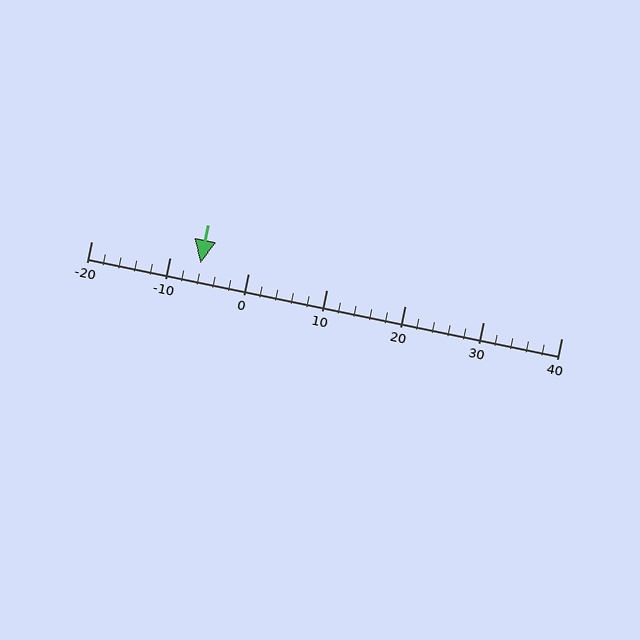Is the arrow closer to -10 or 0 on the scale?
The arrow is closer to -10.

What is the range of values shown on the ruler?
The ruler shows values from -20 to 40.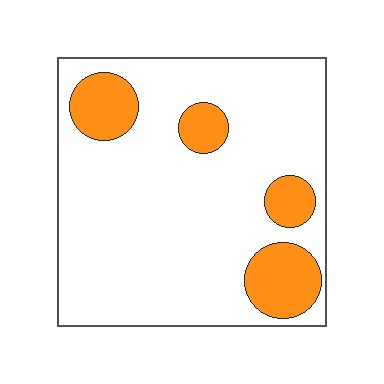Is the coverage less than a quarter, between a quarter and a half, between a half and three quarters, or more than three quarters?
Less than a quarter.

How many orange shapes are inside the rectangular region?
4.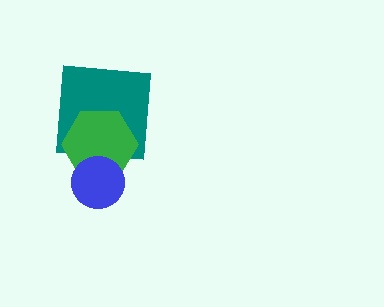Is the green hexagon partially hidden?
Yes, it is partially covered by another shape.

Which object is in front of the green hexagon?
The blue circle is in front of the green hexagon.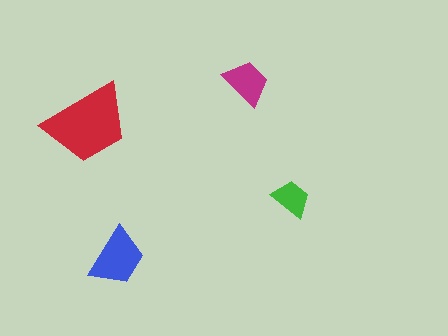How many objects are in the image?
There are 4 objects in the image.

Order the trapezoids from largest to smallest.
the red one, the blue one, the magenta one, the green one.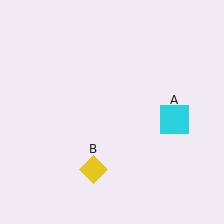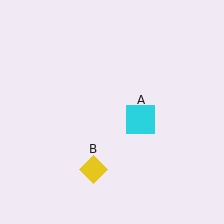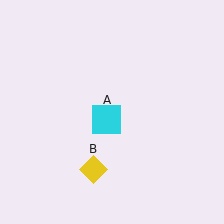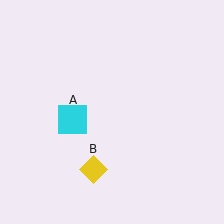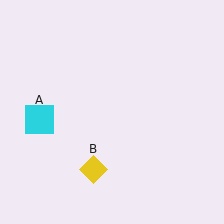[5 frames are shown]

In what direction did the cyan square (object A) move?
The cyan square (object A) moved left.